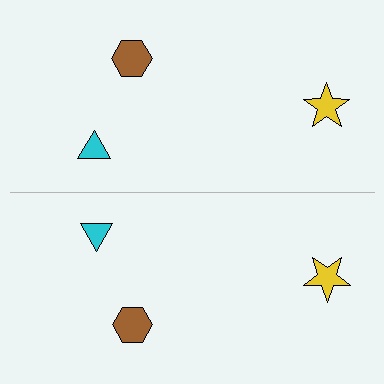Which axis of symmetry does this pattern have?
The pattern has a horizontal axis of symmetry running through the center of the image.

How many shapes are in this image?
There are 6 shapes in this image.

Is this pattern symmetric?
Yes, this pattern has bilateral (reflection) symmetry.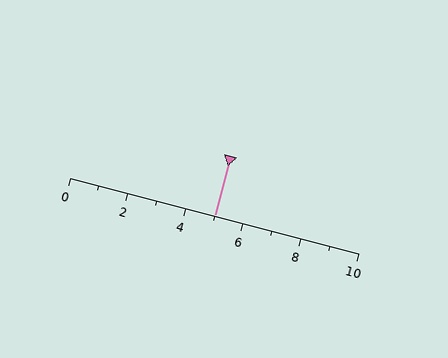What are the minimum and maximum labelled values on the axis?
The axis runs from 0 to 10.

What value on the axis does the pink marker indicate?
The marker indicates approximately 5.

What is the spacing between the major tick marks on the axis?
The major ticks are spaced 2 apart.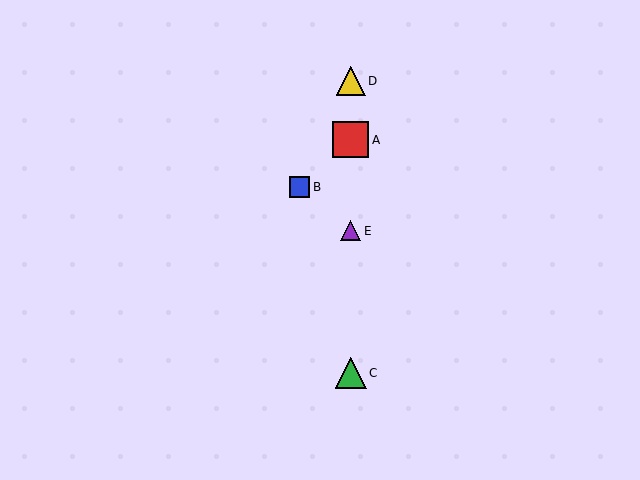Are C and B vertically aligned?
No, C is at x≈351 and B is at x≈299.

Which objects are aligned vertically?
Objects A, C, D, E are aligned vertically.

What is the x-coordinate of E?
Object E is at x≈351.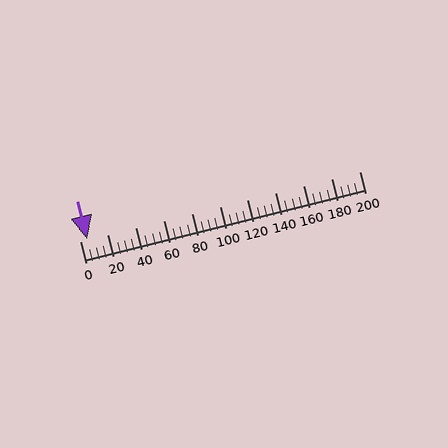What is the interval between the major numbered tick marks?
The major tick marks are spaced 20 units apart.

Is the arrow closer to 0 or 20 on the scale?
The arrow is closer to 0.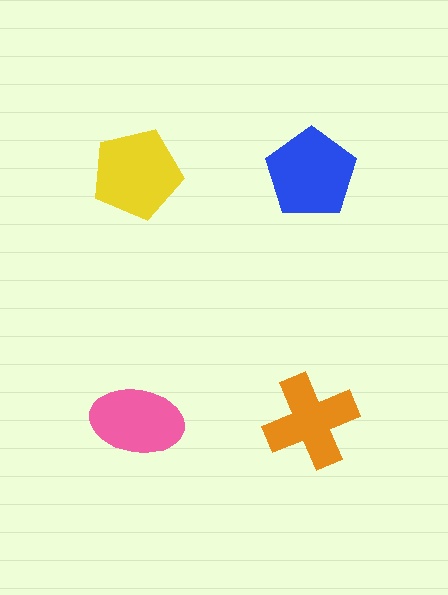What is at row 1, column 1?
A yellow pentagon.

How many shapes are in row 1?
2 shapes.